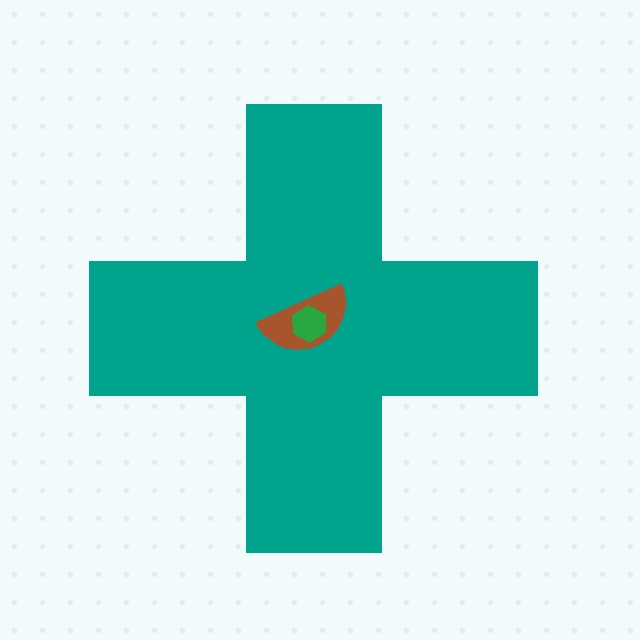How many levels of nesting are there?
3.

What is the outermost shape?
The teal cross.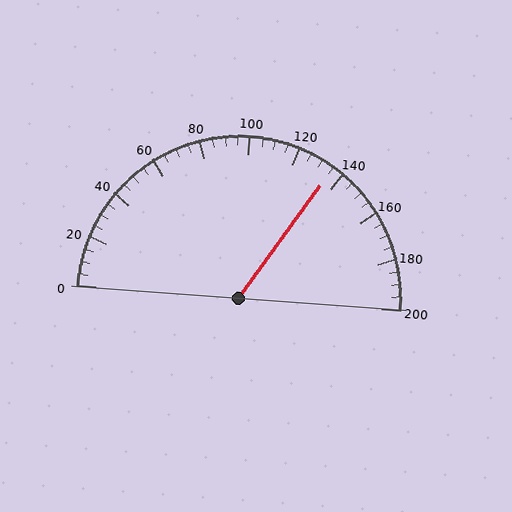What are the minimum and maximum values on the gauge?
The gauge ranges from 0 to 200.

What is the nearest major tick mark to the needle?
The nearest major tick mark is 140.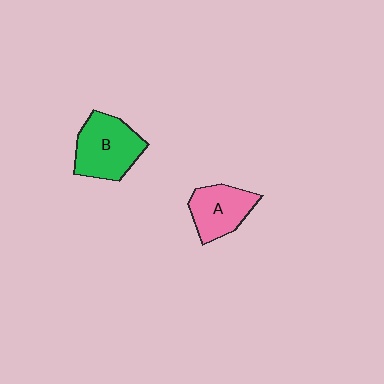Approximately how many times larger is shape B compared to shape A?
Approximately 1.3 times.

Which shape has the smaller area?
Shape A (pink).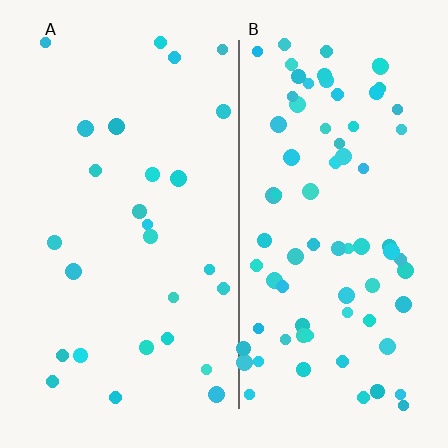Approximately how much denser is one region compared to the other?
Approximately 2.8× — region B over region A.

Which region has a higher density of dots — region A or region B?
B (the right).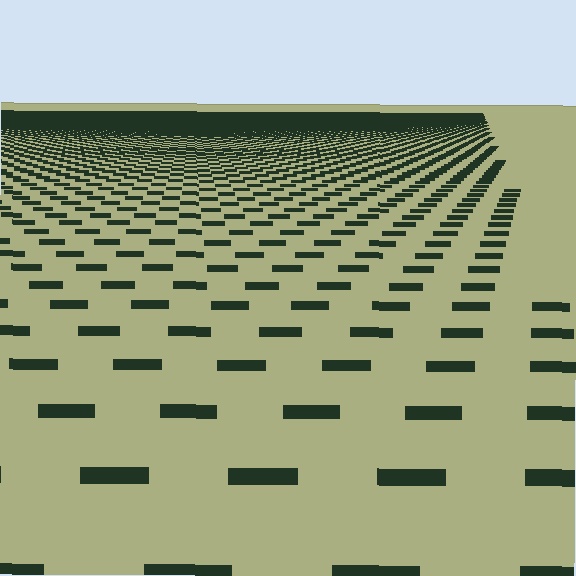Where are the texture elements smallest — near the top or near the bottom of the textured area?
Near the top.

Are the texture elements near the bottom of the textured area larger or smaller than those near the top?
Larger. Near the bottom, elements are closer to the viewer and appear at a bigger on-screen size.